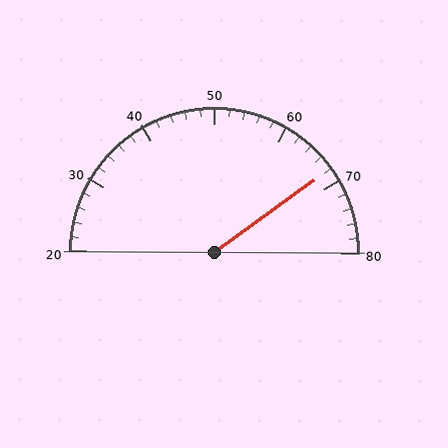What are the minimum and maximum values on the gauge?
The gauge ranges from 20 to 80.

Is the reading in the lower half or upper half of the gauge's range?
The reading is in the upper half of the range (20 to 80).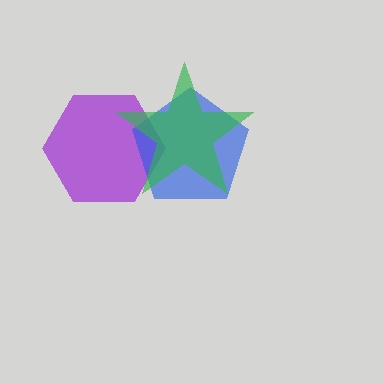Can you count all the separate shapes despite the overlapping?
Yes, there are 3 separate shapes.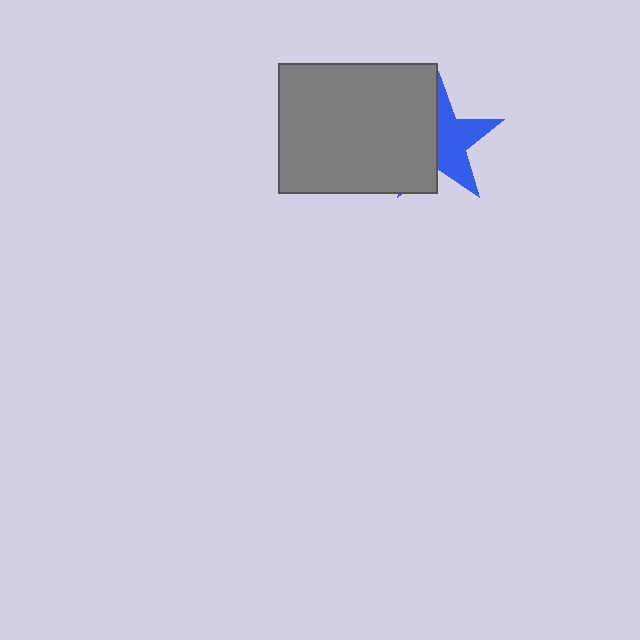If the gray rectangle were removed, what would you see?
You would see the complete blue star.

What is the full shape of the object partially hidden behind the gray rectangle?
The partially hidden object is a blue star.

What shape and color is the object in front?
The object in front is a gray rectangle.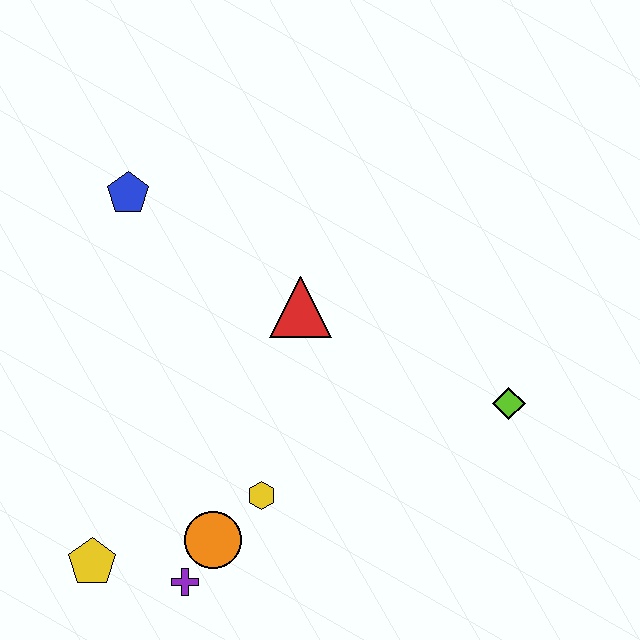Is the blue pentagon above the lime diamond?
Yes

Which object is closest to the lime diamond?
The red triangle is closest to the lime diamond.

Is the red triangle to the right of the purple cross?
Yes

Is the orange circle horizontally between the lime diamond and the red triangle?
No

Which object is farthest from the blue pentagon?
The lime diamond is farthest from the blue pentagon.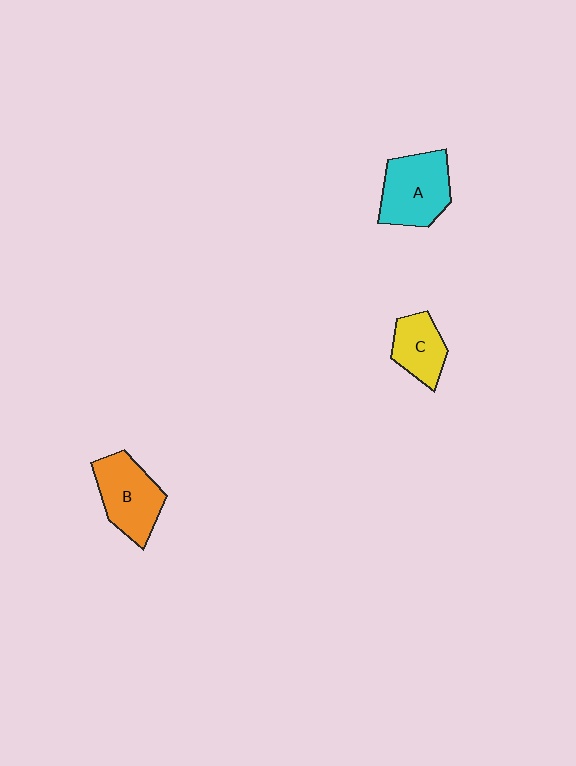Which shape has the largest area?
Shape A (cyan).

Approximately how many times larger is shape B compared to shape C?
Approximately 1.4 times.